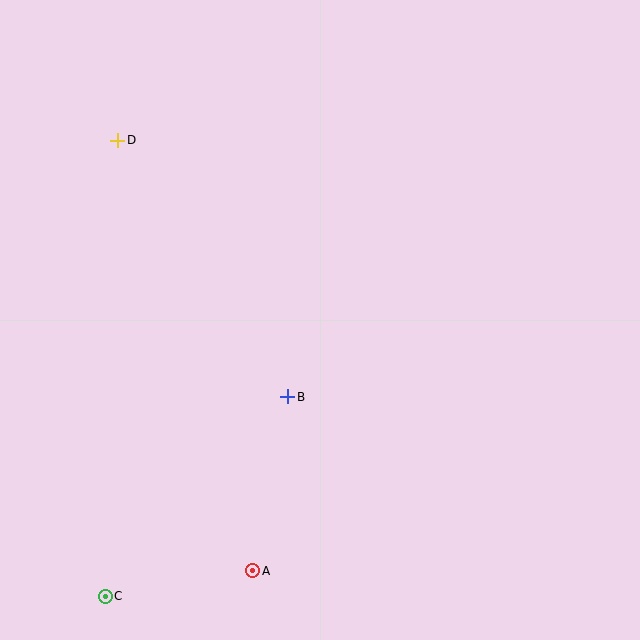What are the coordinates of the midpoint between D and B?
The midpoint between D and B is at (203, 269).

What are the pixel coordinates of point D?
Point D is at (118, 140).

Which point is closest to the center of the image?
Point B at (288, 397) is closest to the center.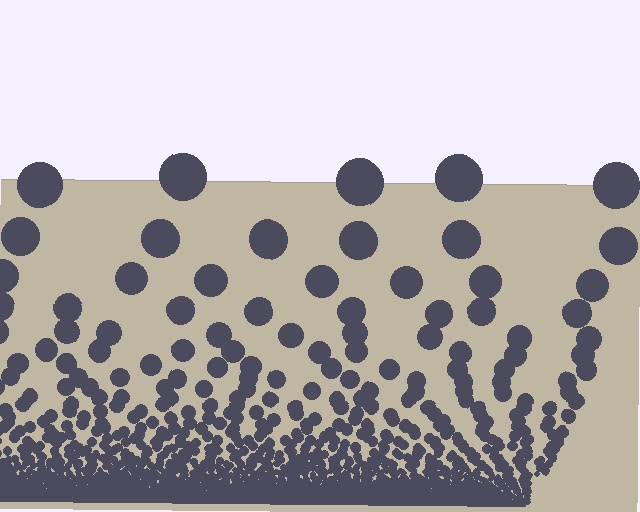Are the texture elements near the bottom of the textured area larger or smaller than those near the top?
Smaller. The gradient is inverted — elements near the bottom are smaller and denser.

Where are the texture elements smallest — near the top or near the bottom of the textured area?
Near the bottom.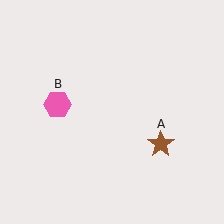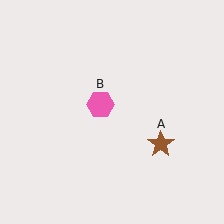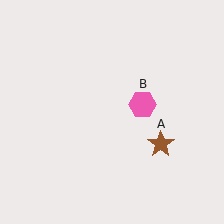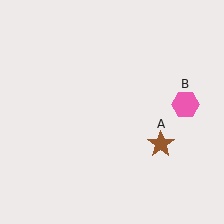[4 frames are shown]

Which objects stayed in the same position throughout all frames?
Brown star (object A) remained stationary.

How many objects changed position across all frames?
1 object changed position: pink hexagon (object B).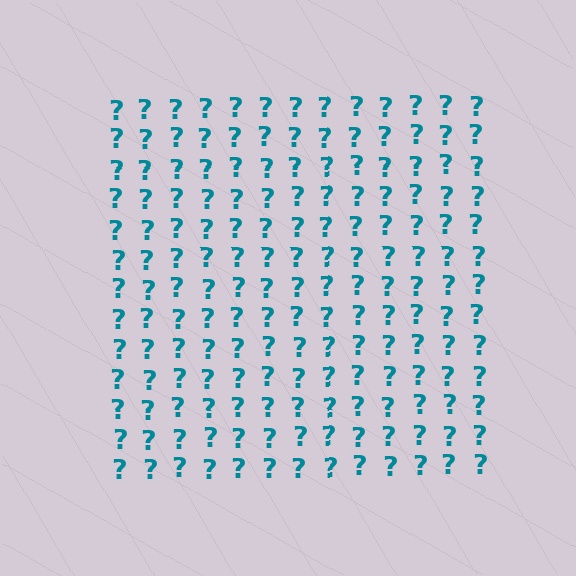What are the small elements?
The small elements are question marks.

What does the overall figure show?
The overall figure shows a square.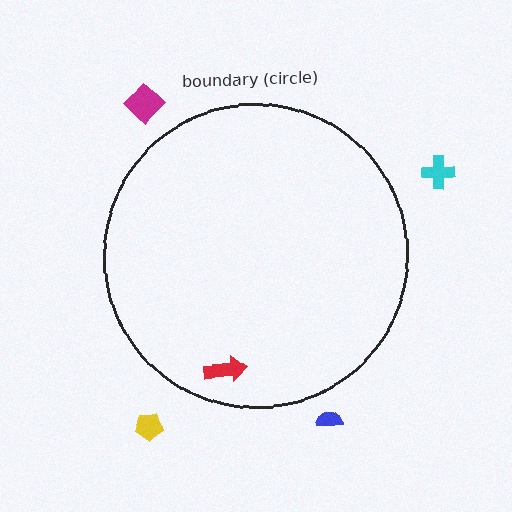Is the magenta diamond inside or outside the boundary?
Outside.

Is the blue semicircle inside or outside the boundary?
Outside.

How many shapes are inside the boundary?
1 inside, 4 outside.